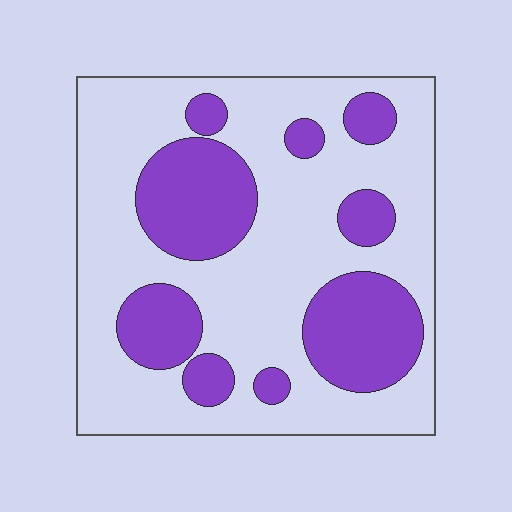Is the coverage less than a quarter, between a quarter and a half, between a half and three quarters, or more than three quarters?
Between a quarter and a half.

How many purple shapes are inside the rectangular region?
9.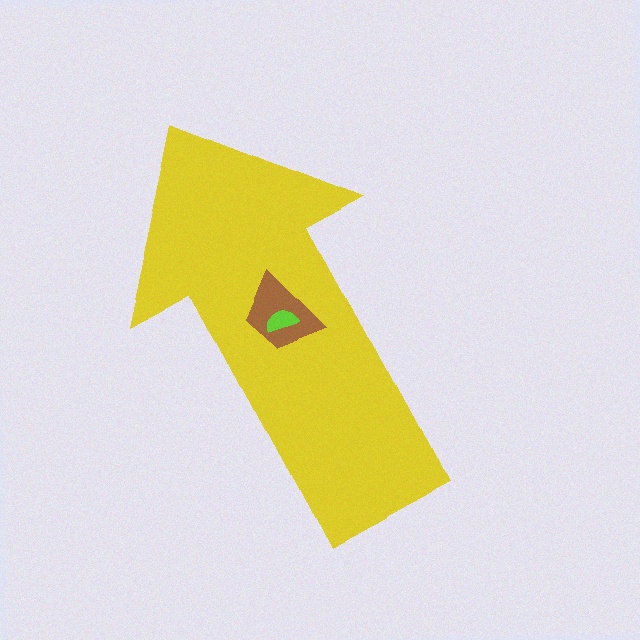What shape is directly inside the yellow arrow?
The brown trapezoid.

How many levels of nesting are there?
3.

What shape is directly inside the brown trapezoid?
The lime semicircle.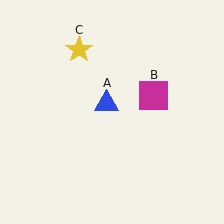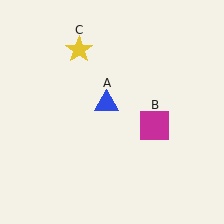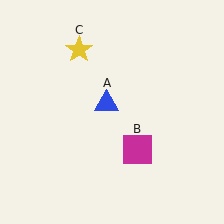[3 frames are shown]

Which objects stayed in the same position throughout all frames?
Blue triangle (object A) and yellow star (object C) remained stationary.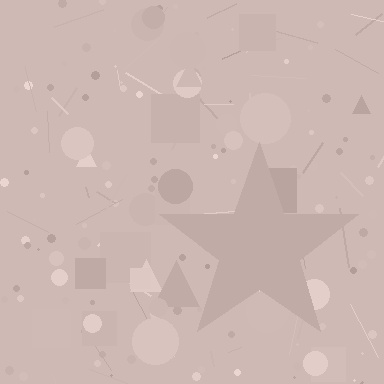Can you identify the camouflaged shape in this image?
The camouflaged shape is a star.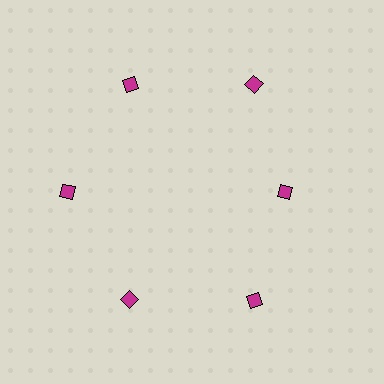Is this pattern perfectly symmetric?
No. The 6 magenta diamonds are arranged in a ring, but one element near the 3 o'clock position is pulled inward toward the center, breaking the 6-fold rotational symmetry.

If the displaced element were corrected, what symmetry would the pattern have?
It would have 6-fold rotational symmetry — the pattern would map onto itself every 60 degrees.